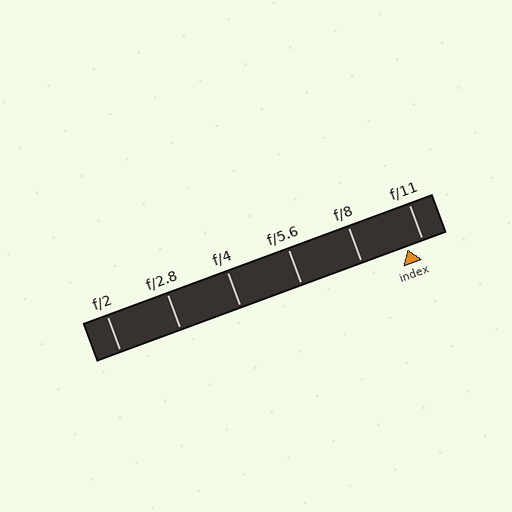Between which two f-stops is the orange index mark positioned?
The index mark is between f/8 and f/11.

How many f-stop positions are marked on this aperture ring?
There are 6 f-stop positions marked.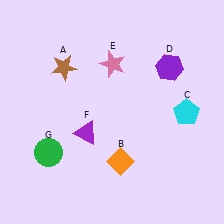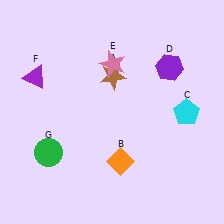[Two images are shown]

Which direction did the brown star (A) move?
The brown star (A) moved right.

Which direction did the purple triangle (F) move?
The purple triangle (F) moved up.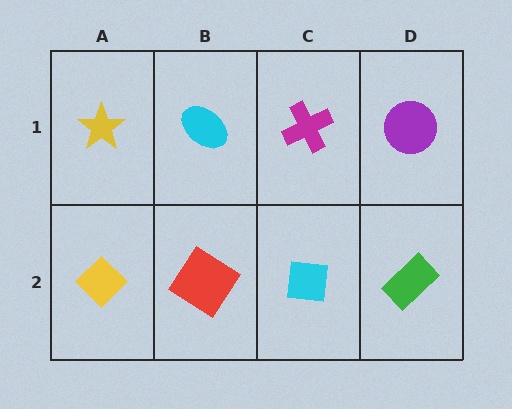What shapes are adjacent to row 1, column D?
A green rectangle (row 2, column D), a magenta cross (row 1, column C).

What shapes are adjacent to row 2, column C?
A magenta cross (row 1, column C), a red diamond (row 2, column B), a green rectangle (row 2, column D).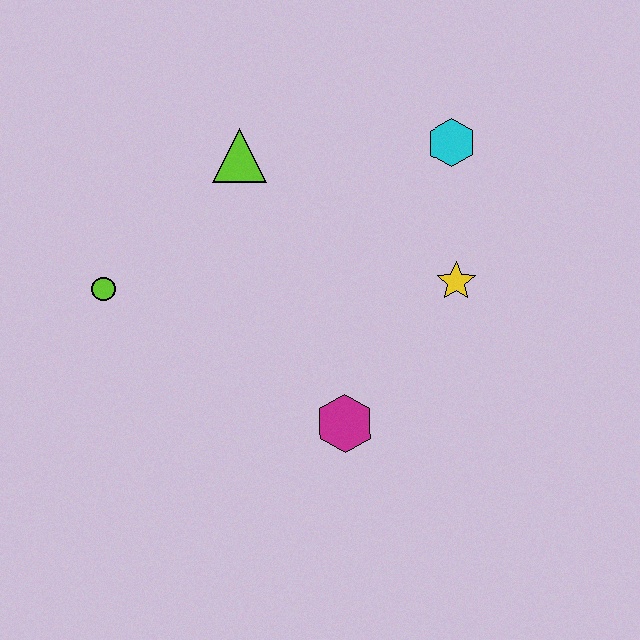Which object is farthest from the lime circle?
The cyan hexagon is farthest from the lime circle.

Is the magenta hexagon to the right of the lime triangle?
Yes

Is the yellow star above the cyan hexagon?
No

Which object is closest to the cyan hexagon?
The yellow star is closest to the cyan hexagon.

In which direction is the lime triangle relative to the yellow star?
The lime triangle is to the left of the yellow star.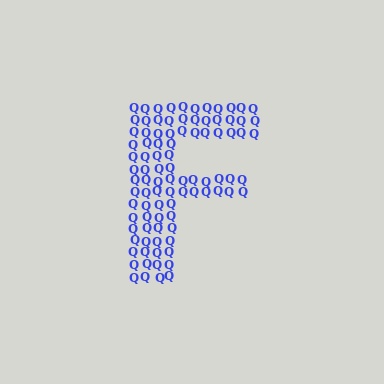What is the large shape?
The large shape is the letter F.